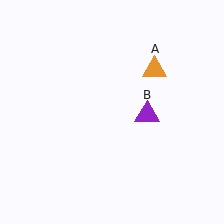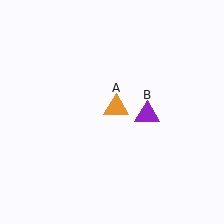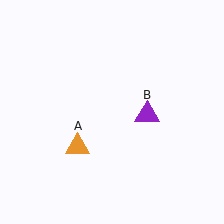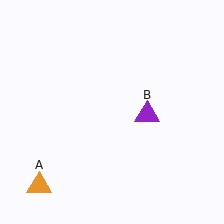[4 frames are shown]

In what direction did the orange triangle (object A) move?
The orange triangle (object A) moved down and to the left.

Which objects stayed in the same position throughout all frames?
Purple triangle (object B) remained stationary.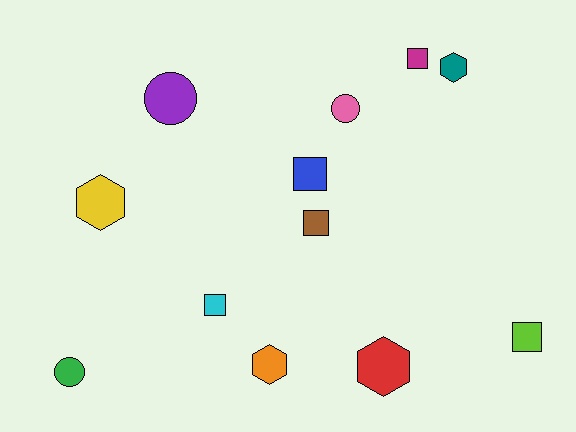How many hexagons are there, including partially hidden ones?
There are 4 hexagons.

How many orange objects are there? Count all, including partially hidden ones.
There is 1 orange object.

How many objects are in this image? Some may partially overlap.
There are 12 objects.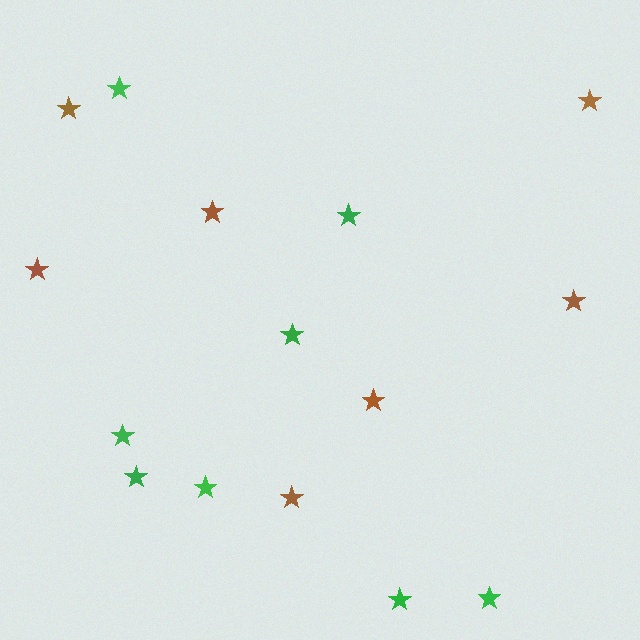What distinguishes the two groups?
There are 2 groups: one group of green stars (8) and one group of brown stars (7).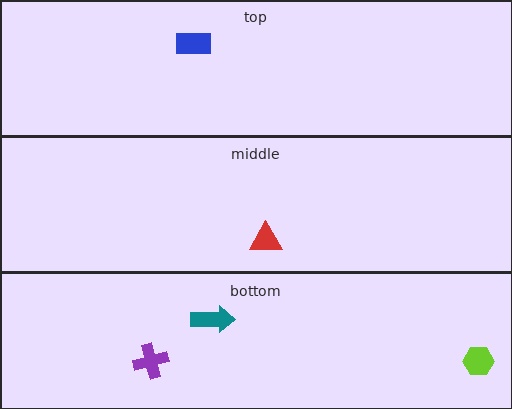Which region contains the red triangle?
The middle region.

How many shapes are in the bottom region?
3.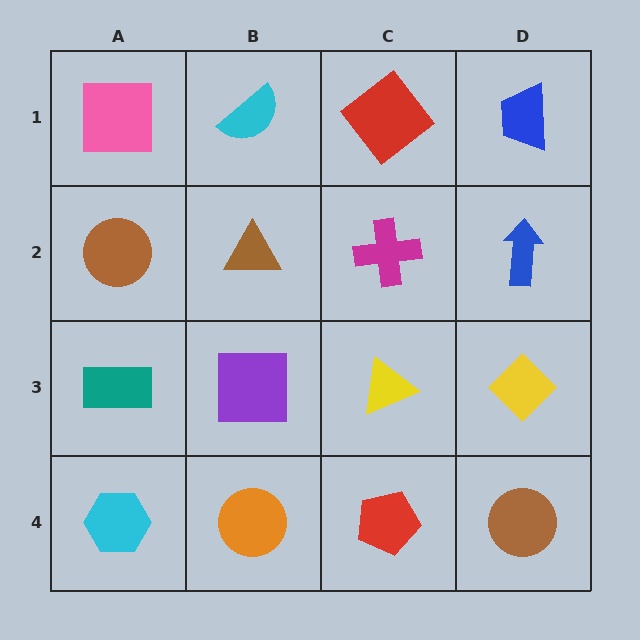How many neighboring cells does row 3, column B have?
4.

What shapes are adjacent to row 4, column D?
A yellow diamond (row 3, column D), a red pentagon (row 4, column C).